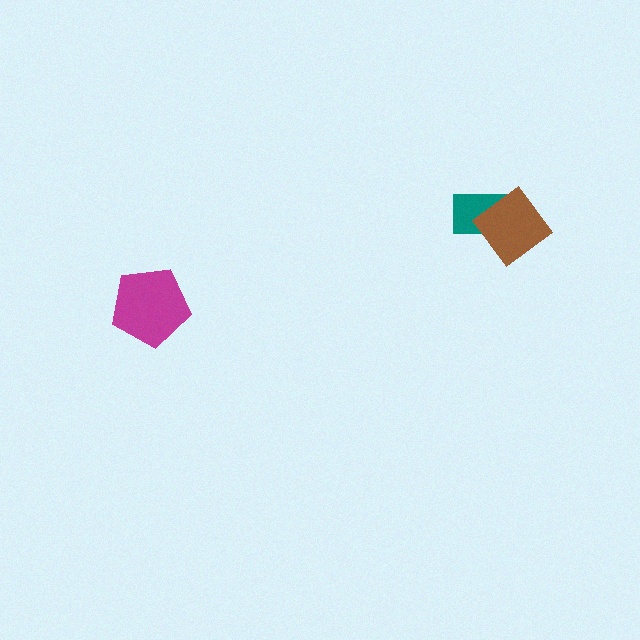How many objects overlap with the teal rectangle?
1 object overlaps with the teal rectangle.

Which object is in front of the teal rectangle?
The brown diamond is in front of the teal rectangle.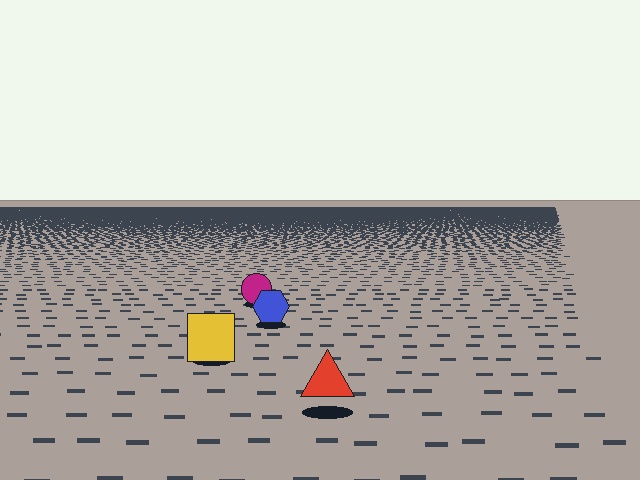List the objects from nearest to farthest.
From nearest to farthest: the red triangle, the yellow square, the blue hexagon, the magenta circle.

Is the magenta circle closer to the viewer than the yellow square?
No. The yellow square is closer — you can tell from the texture gradient: the ground texture is coarser near it.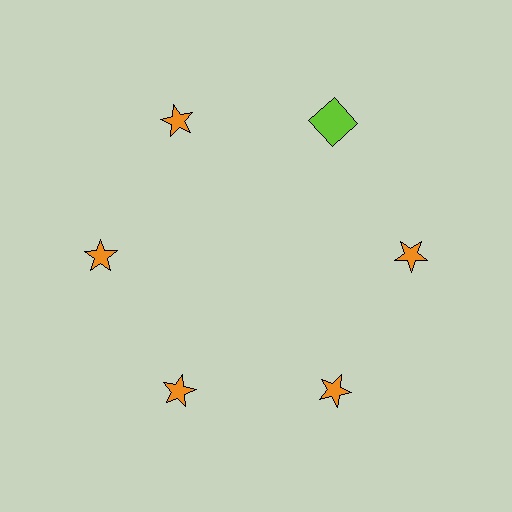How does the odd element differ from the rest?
It differs in both color (lime instead of orange) and shape (square instead of star).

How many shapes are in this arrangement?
There are 6 shapes arranged in a ring pattern.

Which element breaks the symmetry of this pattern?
The lime square at roughly the 1 o'clock position breaks the symmetry. All other shapes are orange stars.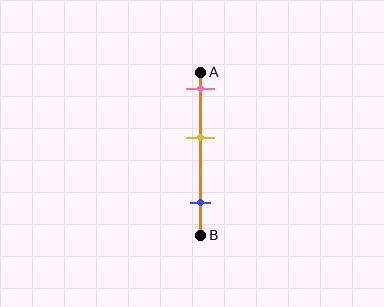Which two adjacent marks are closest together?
The pink and yellow marks are the closest adjacent pair.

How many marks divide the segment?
There are 3 marks dividing the segment.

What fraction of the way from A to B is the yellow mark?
The yellow mark is approximately 40% (0.4) of the way from A to B.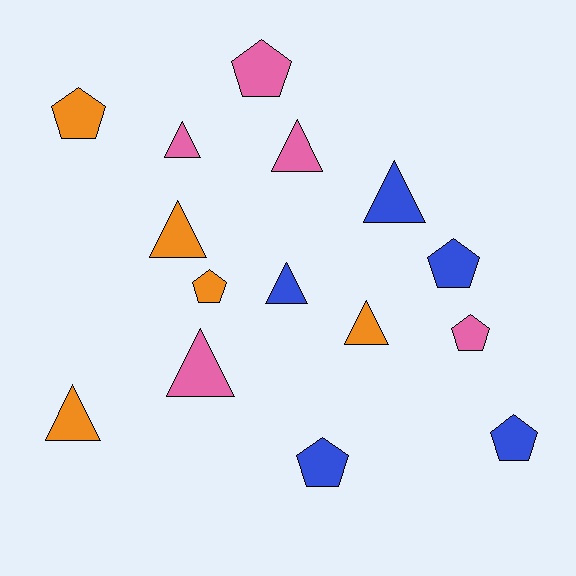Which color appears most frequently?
Blue, with 5 objects.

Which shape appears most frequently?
Triangle, with 8 objects.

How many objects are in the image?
There are 15 objects.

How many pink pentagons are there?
There are 2 pink pentagons.